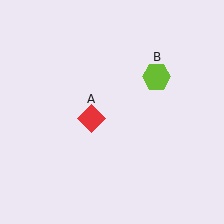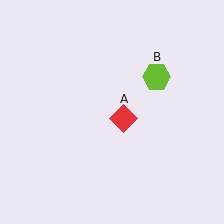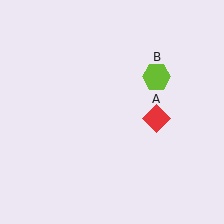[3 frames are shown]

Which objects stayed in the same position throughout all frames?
Lime hexagon (object B) remained stationary.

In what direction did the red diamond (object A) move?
The red diamond (object A) moved right.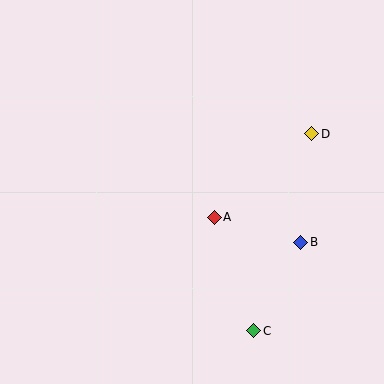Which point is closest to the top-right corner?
Point D is closest to the top-right corner.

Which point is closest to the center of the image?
Point A at (214, 217) is closest to the center.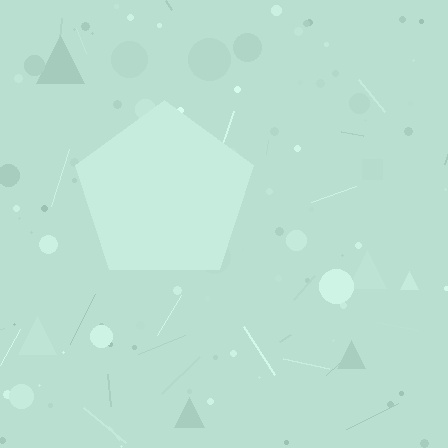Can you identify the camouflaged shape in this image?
The camouflaged shape is a pentagon.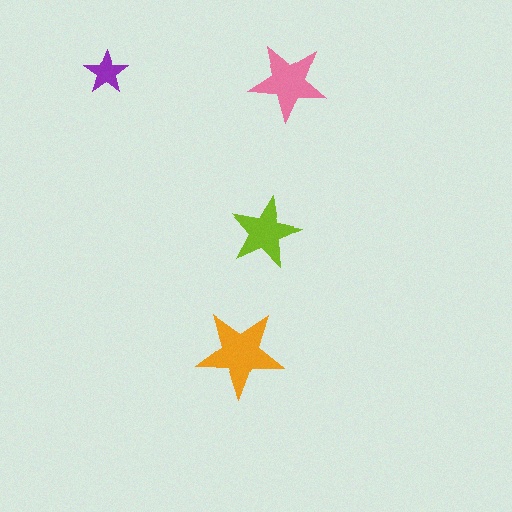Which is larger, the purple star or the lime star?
The lime one.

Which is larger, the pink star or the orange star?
The orange one.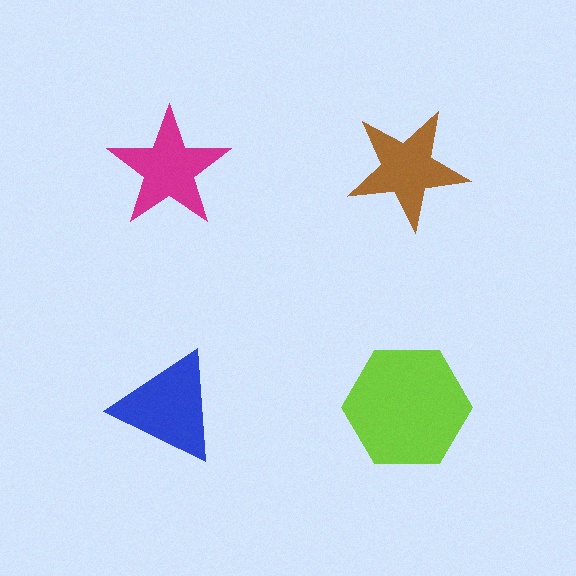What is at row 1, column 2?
A brown star.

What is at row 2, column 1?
A blue triangle.